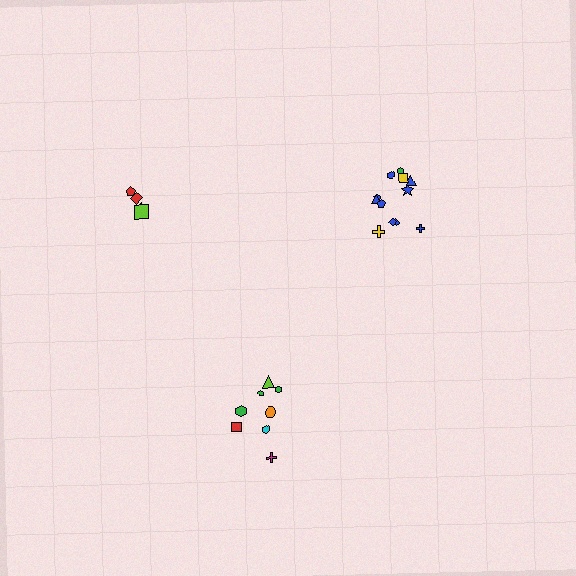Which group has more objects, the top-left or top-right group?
The top-right group.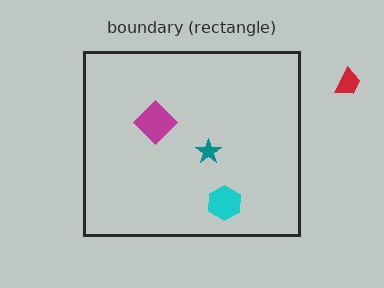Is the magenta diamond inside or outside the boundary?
Inside.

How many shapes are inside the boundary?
3 inside, 1 outside.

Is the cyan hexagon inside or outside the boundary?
Inside.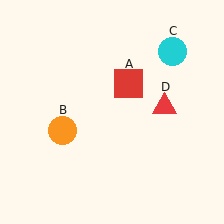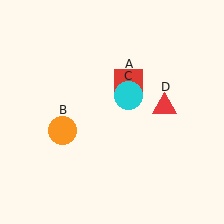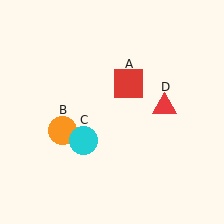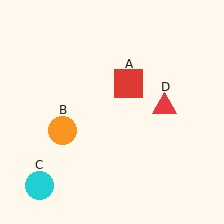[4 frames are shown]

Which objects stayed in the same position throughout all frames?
Red square (object A) and orange circle (object B) and red triangle (object D) remained stationary.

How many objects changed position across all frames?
1 object changed position: cyan circle (object C).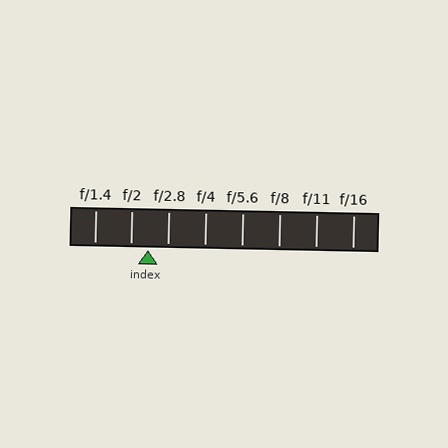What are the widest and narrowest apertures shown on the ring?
The widest aperture shown is f/1.4 and the narrowest is f/16.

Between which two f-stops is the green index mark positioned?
The index mark is between f/2 and f/2.8.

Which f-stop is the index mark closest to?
The index mark is closest to f/2.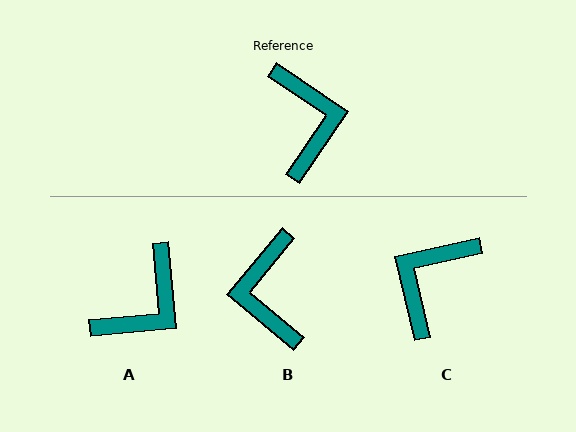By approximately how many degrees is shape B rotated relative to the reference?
Approximately 175 degrees counter-clockwise.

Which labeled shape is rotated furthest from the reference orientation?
B, about 175 degrees away.